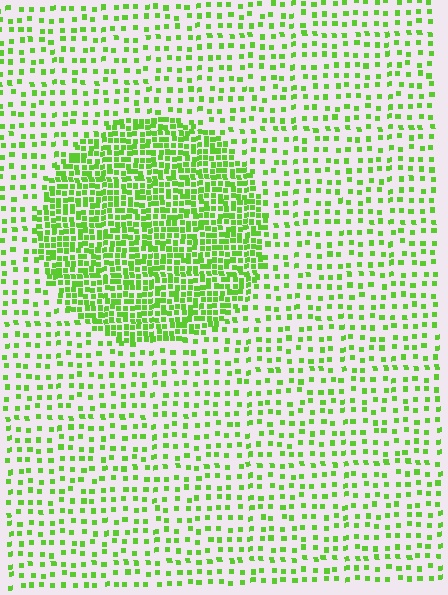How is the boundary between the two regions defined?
The boundary is defined by a change in element density (approximately 2.7x ratio). All elements are the same color, size, and shape.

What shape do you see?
I see a circle.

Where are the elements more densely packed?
The elements are more densely packed inside the circle boundary.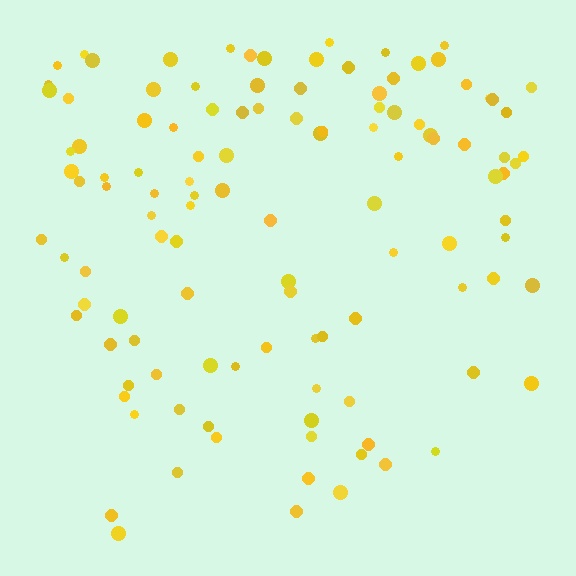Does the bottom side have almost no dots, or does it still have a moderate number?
Still a moderate number, just noticeably fewer than the top.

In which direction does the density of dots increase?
From bottom to top, with the top side densest.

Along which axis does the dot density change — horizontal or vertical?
Vertical.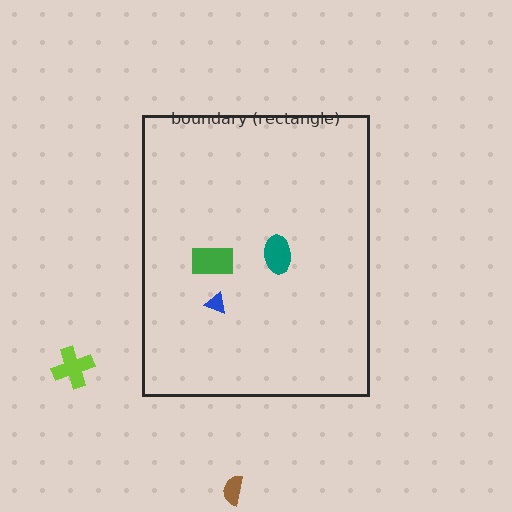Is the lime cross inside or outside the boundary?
Outside.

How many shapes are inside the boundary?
3 inside, 2 outside.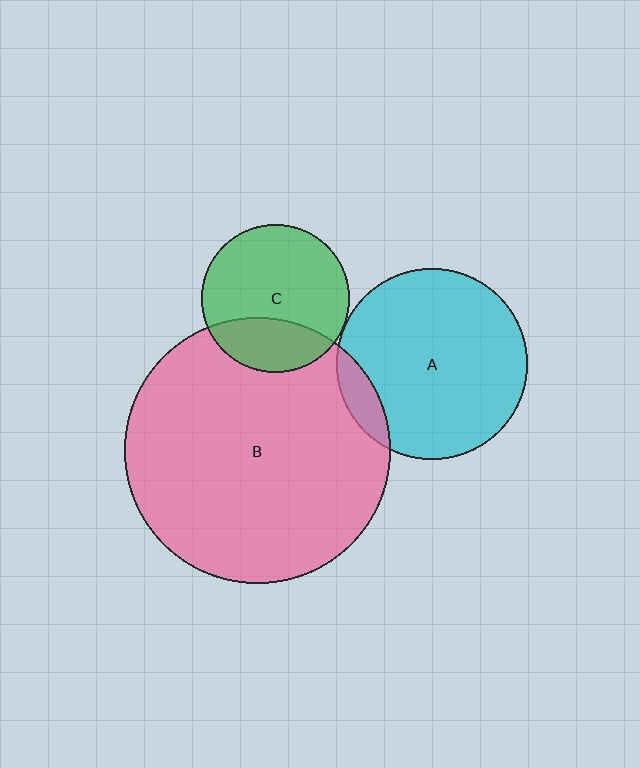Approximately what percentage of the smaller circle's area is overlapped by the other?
Approximately 10%.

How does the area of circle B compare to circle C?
Approximately 3.2 times.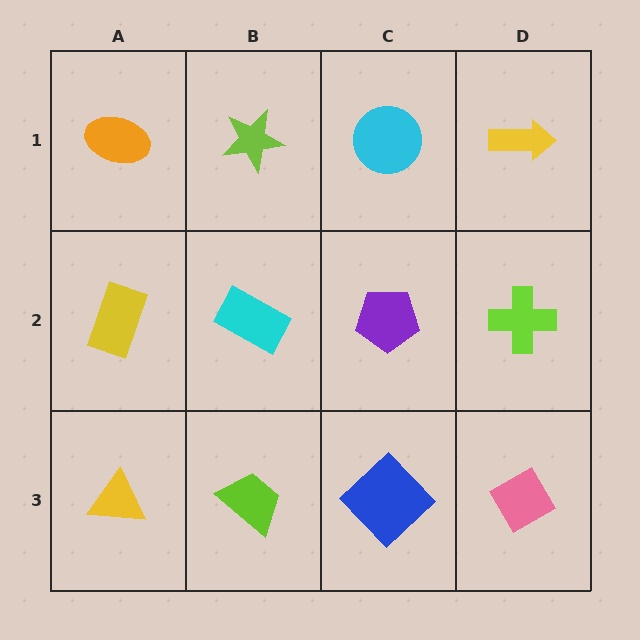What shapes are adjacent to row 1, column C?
A purple pentagon (row 2, column C), a lime star (row 1, column B), a yellow arrow (row 1, column D).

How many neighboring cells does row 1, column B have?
3.